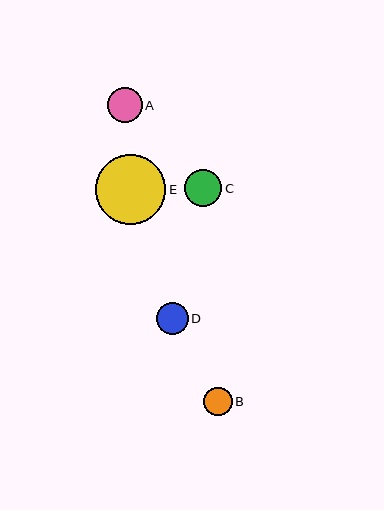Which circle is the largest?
Circle E is the largest with a size of approximately 70 pixels.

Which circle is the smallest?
Circle B is the smallest with a size of approximately 28 pixels.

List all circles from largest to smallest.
From largest to smallest: E, C, A, D, B.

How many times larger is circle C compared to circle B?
Circle C is approximately 1.3 times the size of circle B.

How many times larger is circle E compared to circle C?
Circle E is approximately 1.9 times the size of circle C.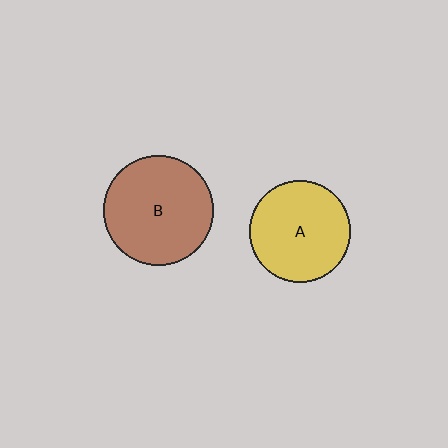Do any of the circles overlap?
No, none of the circles overlap.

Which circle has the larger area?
Circle B (brown).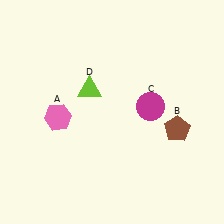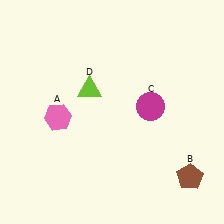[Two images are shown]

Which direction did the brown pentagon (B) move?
The brown pentagon (B) moved down.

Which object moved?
The brown pentagon (B) moved down.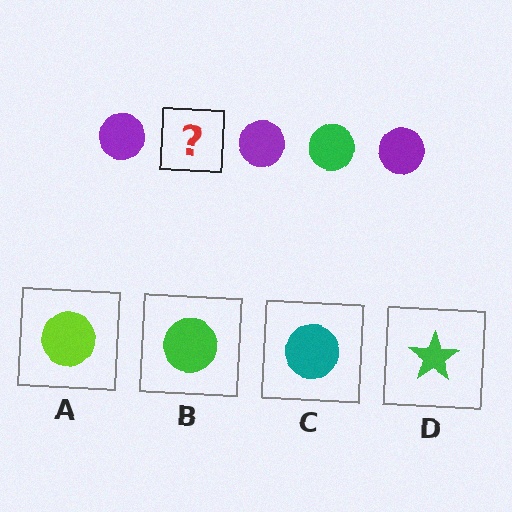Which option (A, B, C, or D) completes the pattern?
B.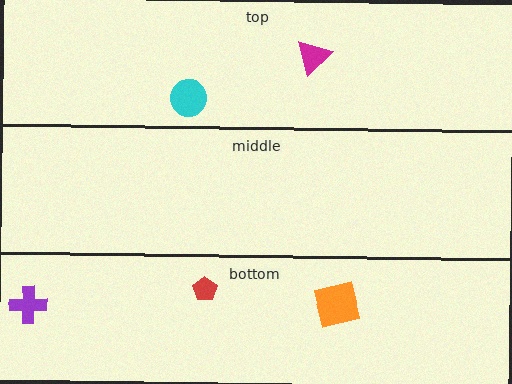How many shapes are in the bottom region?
3.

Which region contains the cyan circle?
The top region.